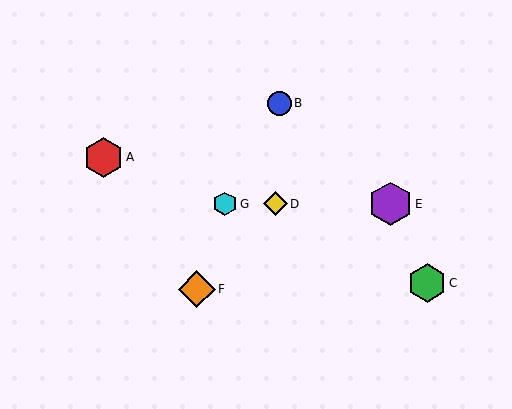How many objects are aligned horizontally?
3 objects (D, E, G) are aligned horizontally.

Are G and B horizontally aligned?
No, G is at y≈204 and B is at y≈103.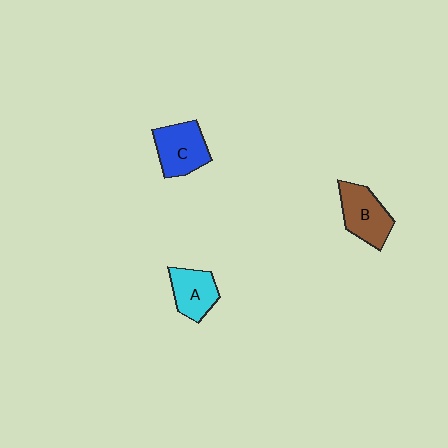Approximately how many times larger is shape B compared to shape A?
Approximately 1.2 times.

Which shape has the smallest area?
Shape A (cyan).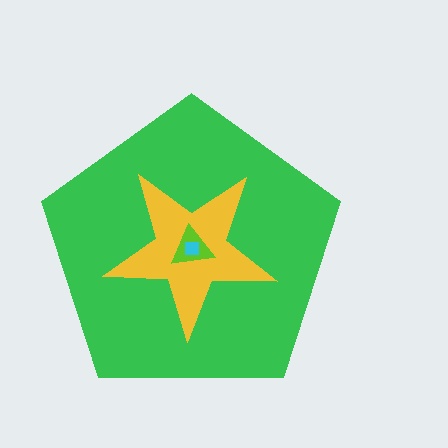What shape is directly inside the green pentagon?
The yellow star.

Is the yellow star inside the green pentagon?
Yes.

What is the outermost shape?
The green pentagon.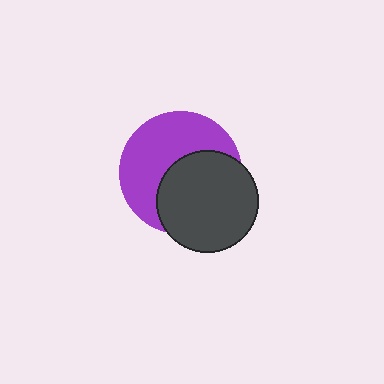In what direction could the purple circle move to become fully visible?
The purple circle could move toward the upper-left. That would shift it out from behind the dark gray circle entirely.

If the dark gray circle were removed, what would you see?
You would see the complete purple circle.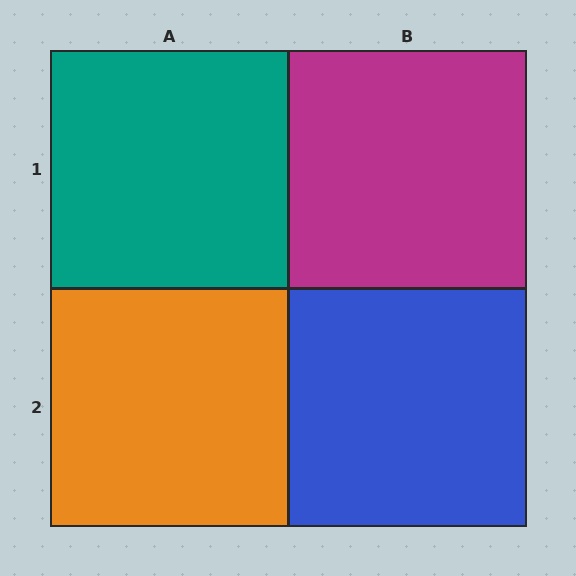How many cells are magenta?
1 cell is magenta.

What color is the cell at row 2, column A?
Orange.